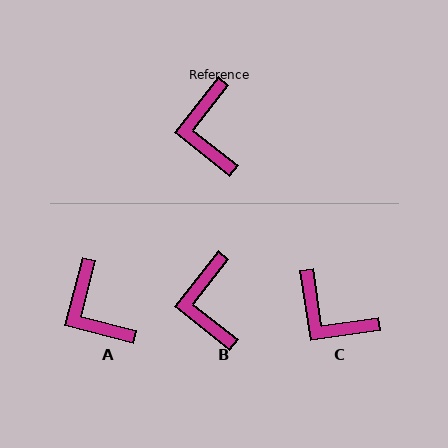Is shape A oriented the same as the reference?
No, it is off by about 23 degrees.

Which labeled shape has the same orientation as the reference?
B.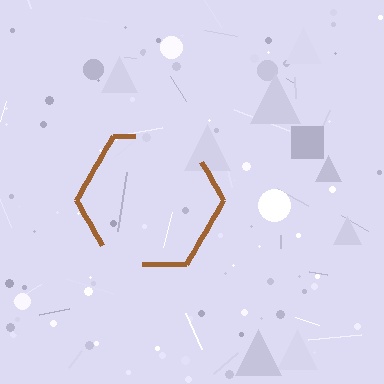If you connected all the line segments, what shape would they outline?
They would outline a hexagon.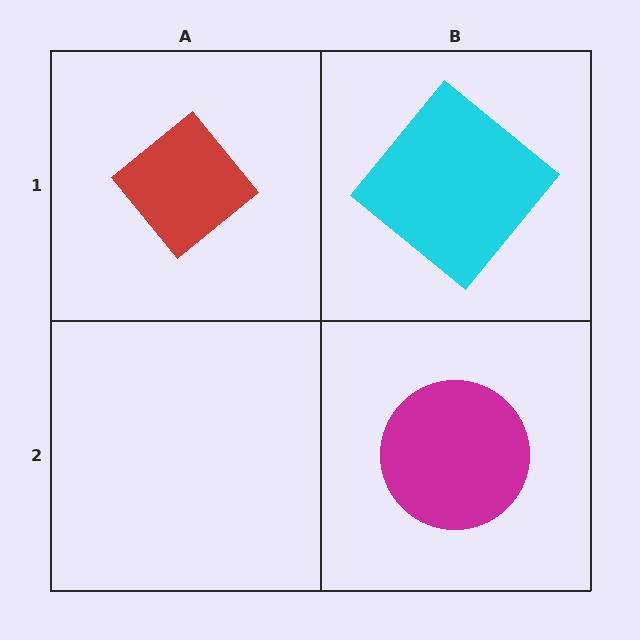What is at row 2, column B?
A magenta circle.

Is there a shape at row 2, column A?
No, that cell is empty.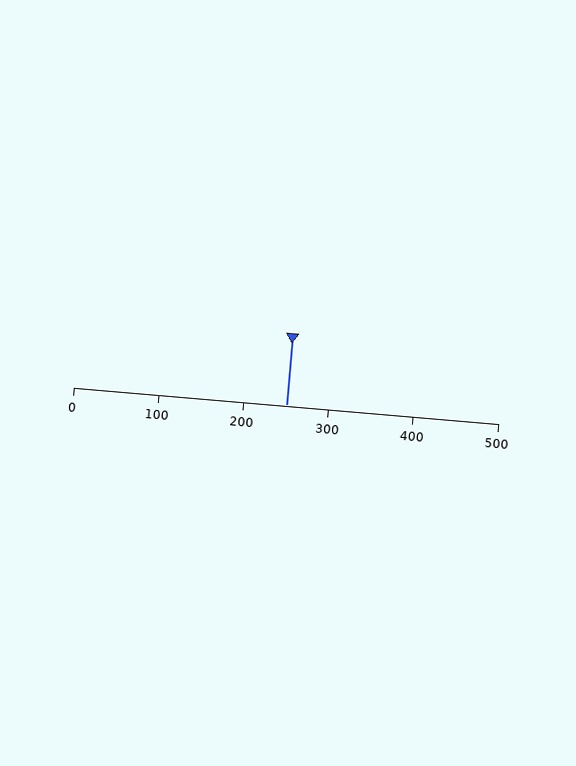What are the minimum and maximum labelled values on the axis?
The axis runs from 0 to 500.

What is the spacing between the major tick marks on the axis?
The major ticks are spaced 100 apart.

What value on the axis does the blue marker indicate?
The marker indicates approximately 250.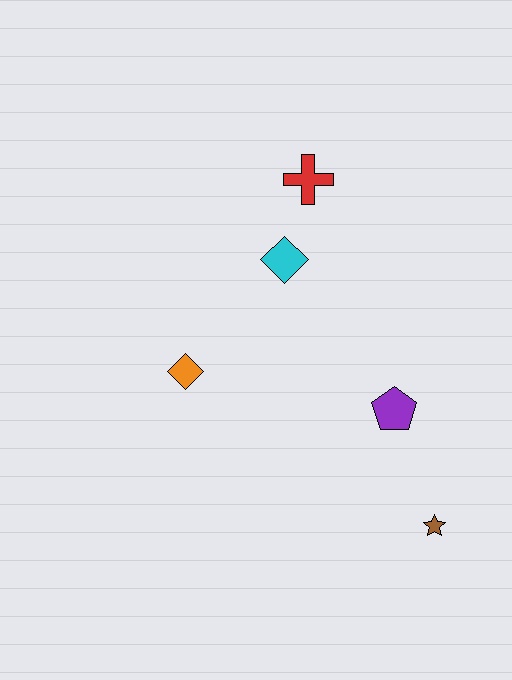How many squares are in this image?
There are no squares.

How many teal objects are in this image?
There are no teal objects.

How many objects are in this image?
There are 5 objects.